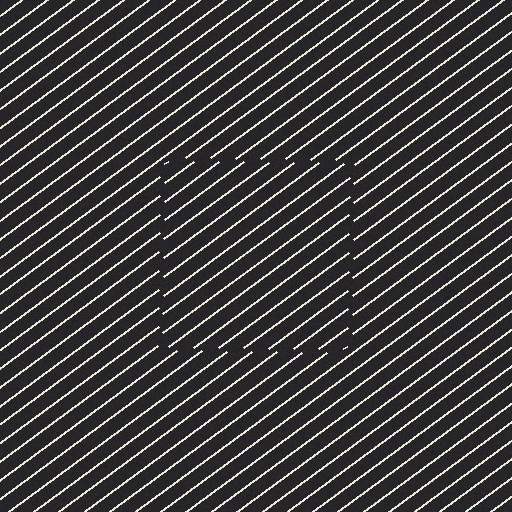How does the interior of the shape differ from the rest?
The interior of the shape contains the same grating, shifted by half a period — the contour is defined by the phase discontinuity where line-ends from the inner and outer gratings abut.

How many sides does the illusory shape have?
4 sides — the line-ends trace a square.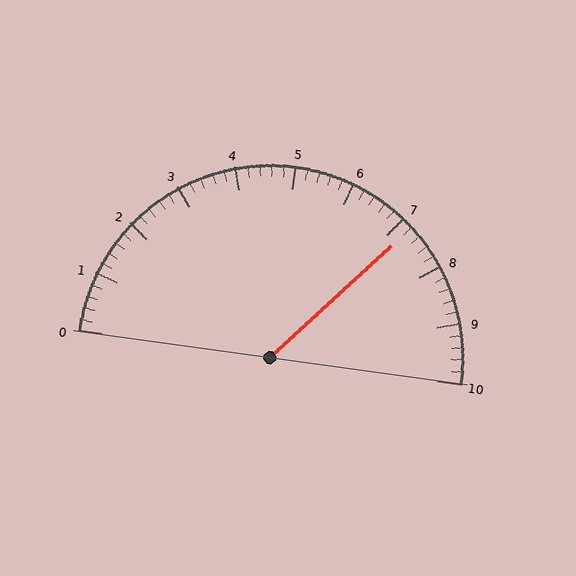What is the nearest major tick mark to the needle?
The nearest major tick mark is 7.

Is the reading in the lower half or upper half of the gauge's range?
The reading is in the upper half of the range (0 to 10).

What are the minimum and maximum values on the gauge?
The gauge ranges from 0 to 10.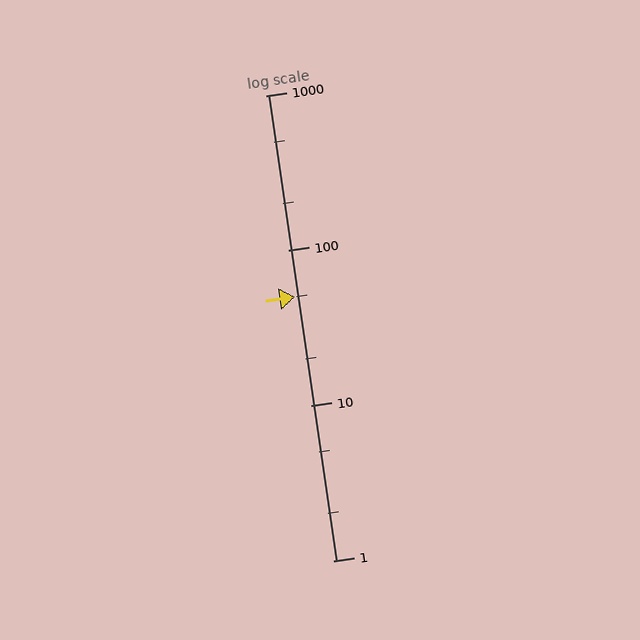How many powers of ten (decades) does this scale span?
The scale spans 3 decades, from 1 to 1000.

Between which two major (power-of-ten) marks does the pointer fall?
The pointer is between 10 and 100.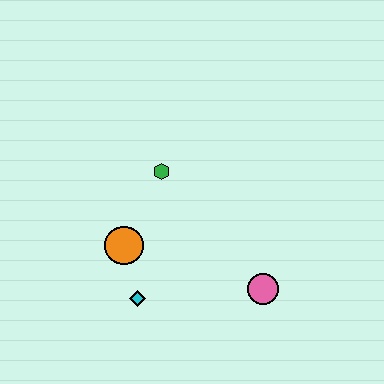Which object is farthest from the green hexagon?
The pink circle is farthest from the green hexagon.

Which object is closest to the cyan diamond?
The orange circle is closest to the cyan diamond.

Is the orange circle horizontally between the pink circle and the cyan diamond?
No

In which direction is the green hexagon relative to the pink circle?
The green hexagon is above the pink circle.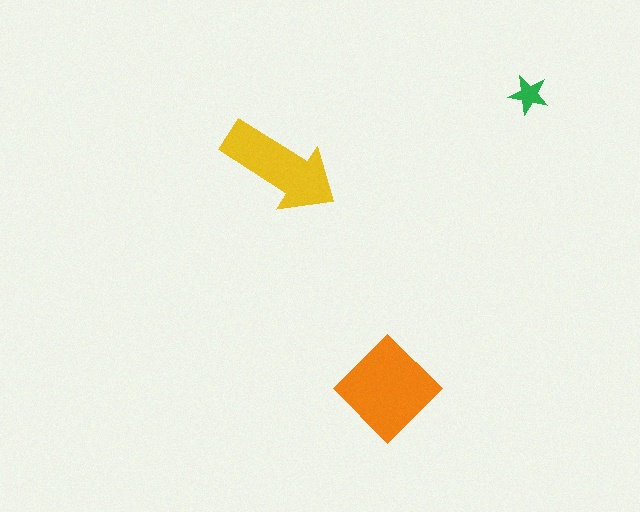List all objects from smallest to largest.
The green star, the yellow arrow, the orange diamond.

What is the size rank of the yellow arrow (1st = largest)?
2nd.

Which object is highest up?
The green star is topmost.